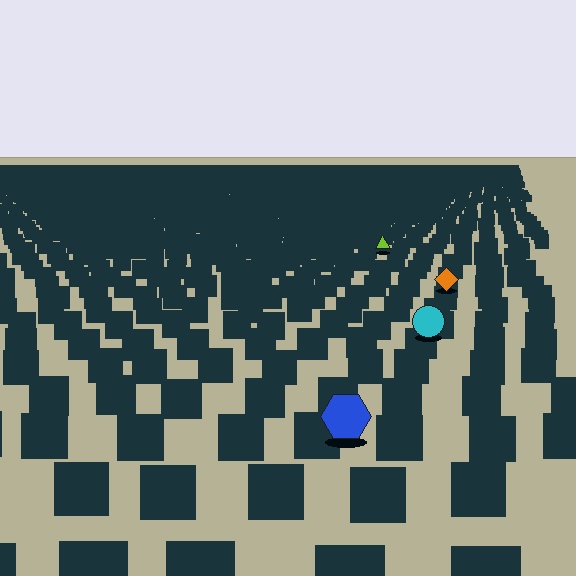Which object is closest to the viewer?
The blue hexagon is closest. The texture marks near it are larger and more spread out.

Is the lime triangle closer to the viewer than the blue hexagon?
No. The blue hexagon is closer — you can tell from the texture gradient: the ground texture is coarser near it.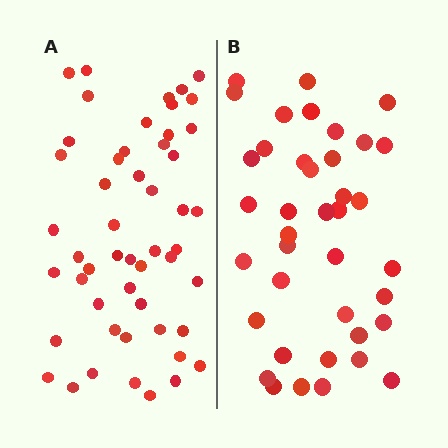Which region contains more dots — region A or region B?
Region A (the left region) has more dots.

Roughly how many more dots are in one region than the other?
Region A has roughly 12 or so more dots than region B.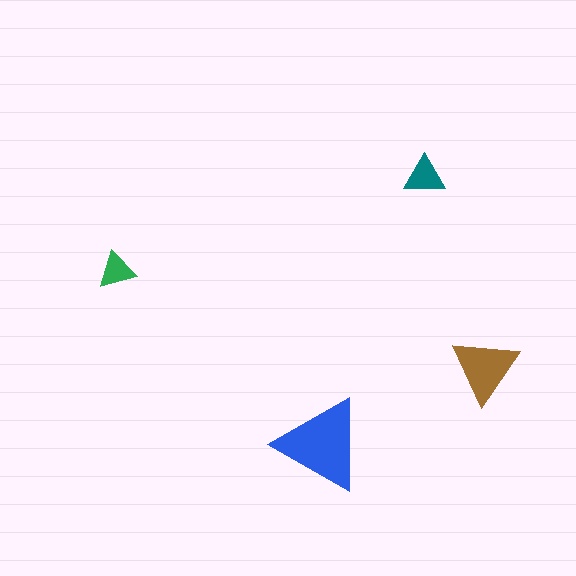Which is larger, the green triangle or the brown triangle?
The brown one.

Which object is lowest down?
The blue triangle is bottommost.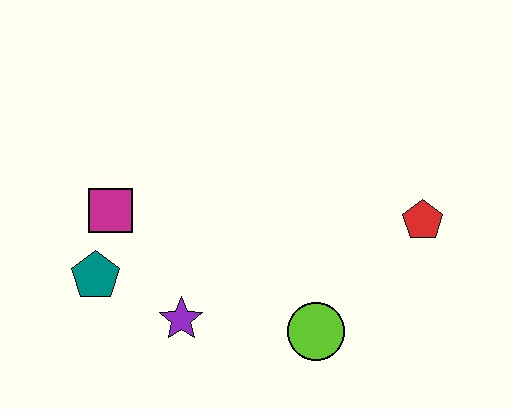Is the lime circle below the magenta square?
Yes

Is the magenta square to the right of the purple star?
No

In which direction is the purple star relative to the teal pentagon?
The purple star is to the right of the teal pentagon.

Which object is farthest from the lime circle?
The magenta square is farthest from the lime circle.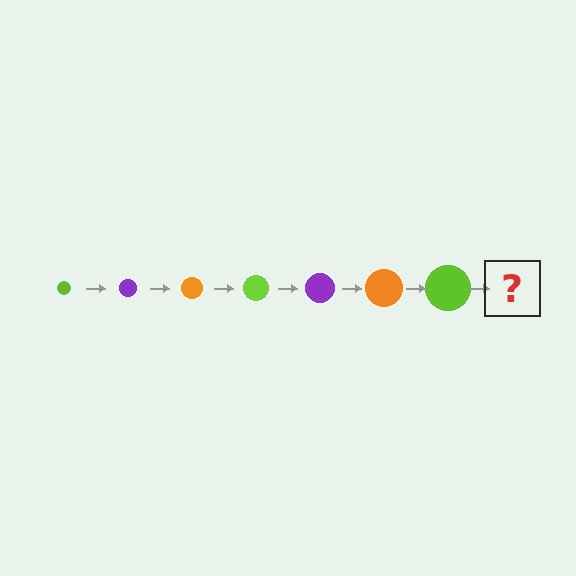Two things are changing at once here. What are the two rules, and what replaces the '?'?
The two rules are that the circle grows larger each step and the color cycles through lime, purple, and orange. The '?' should be a purple circle, larger than the previous one.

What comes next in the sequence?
The next element should be a purple circle, larger than the previous one.